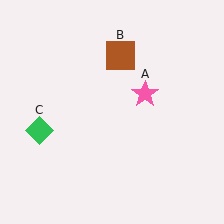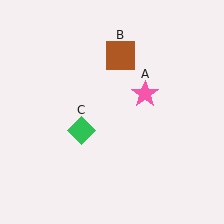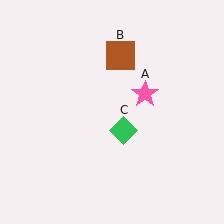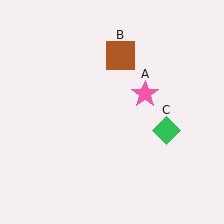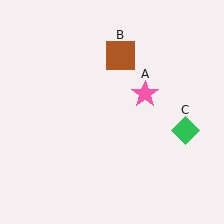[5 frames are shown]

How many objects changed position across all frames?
1 object changed position: green diamond (object C).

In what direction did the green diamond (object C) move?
The green diamond (object C) moved right.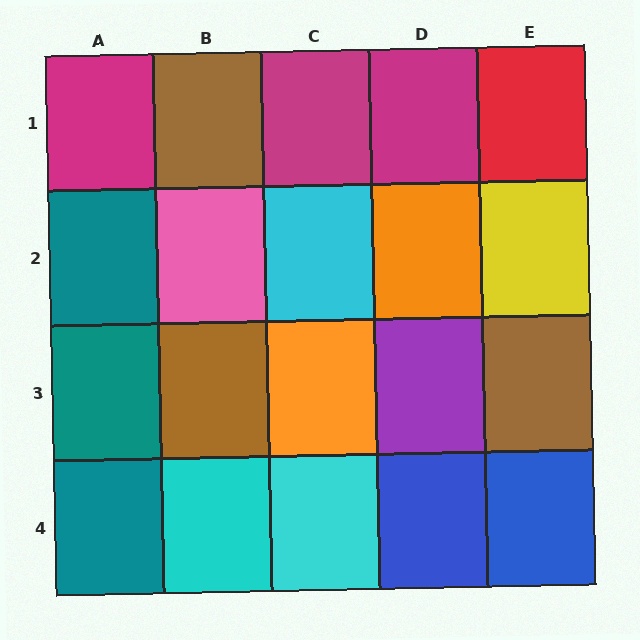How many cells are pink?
1 cell is pink.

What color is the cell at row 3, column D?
Purple.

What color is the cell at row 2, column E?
Yellow.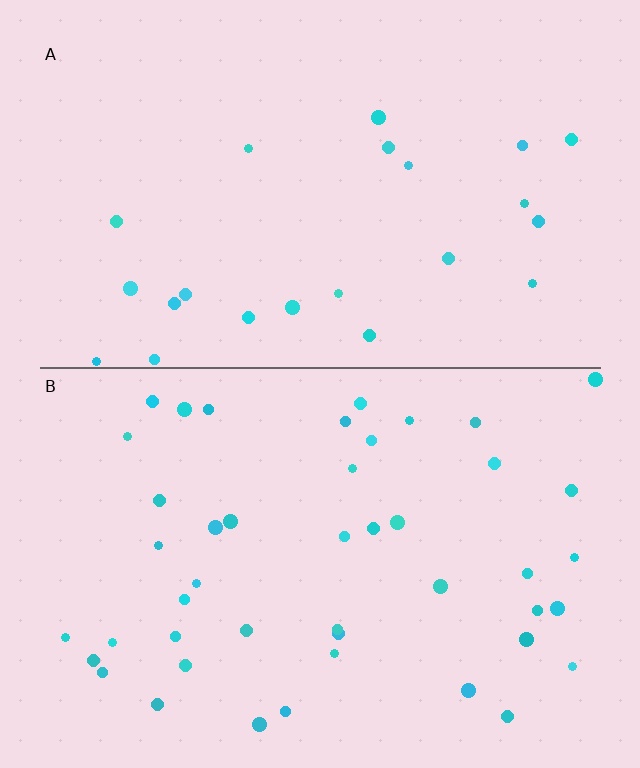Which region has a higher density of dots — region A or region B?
B (the bottom).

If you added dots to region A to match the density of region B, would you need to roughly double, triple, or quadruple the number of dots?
Approximately double.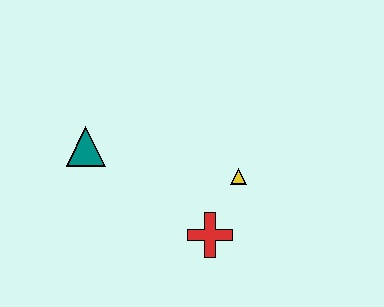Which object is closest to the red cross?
The yellow triangle is closest to the red cross.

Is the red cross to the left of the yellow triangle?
Yes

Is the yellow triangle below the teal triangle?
Yes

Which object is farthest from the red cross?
The teal triangle is farthest from the red cross.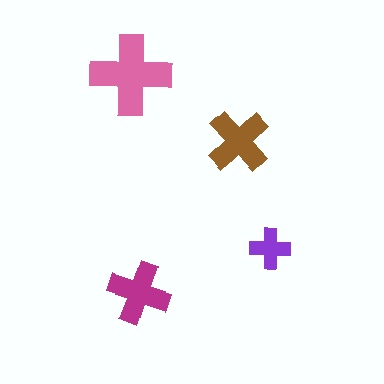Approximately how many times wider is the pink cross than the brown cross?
About 1.5 times wider.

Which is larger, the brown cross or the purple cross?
The brown one.